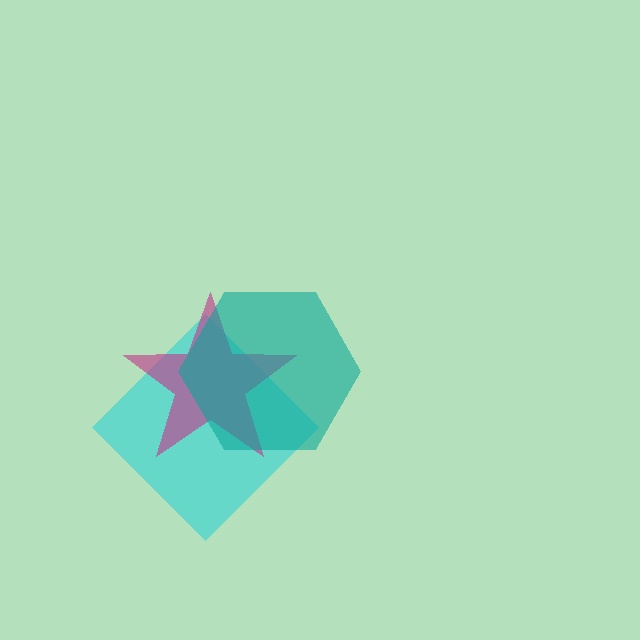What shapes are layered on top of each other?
The layered shapes are: a cyan diamond, a magenta star, a teal hexagon.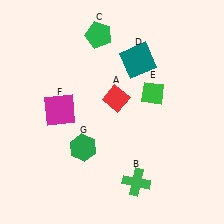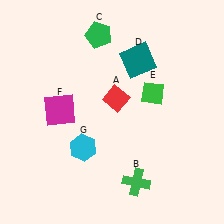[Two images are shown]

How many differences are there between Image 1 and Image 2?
There is 1 difference between the two images.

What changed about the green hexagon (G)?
In Image 1, G is green. In Image 2, it changed to cyan.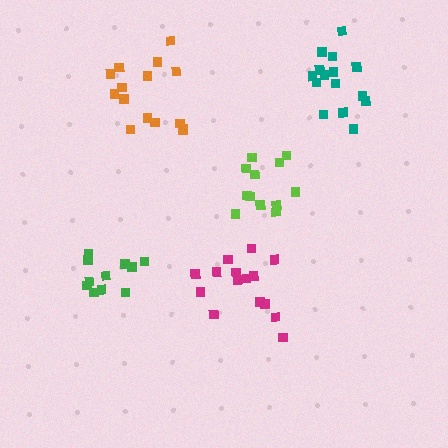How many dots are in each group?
Group 1: 15 dots, Group 2: 16 dots, Group 3: 15 dots, Group 4: 12 dots, Group 5: 11 dots (69 total).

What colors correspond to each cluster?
The clusters are colored: magenta, teal, orange, lime, green.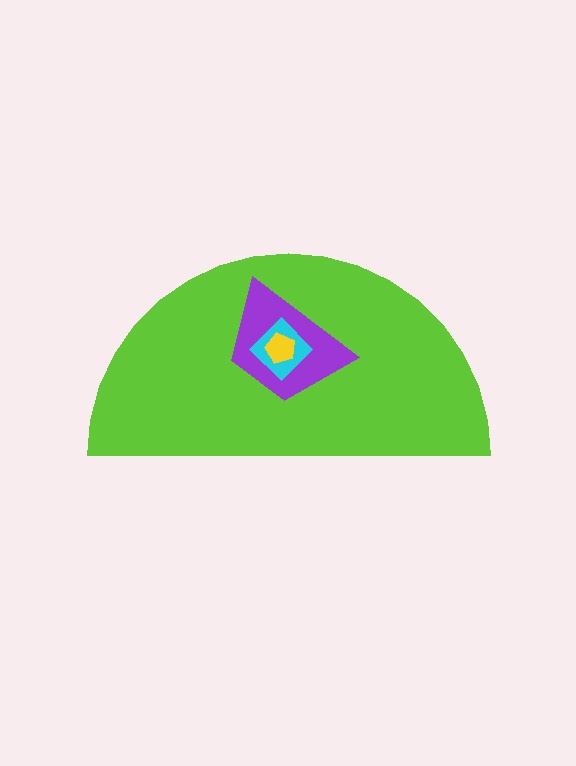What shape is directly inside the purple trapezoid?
The cyan diamond.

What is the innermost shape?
The yellow pentagon.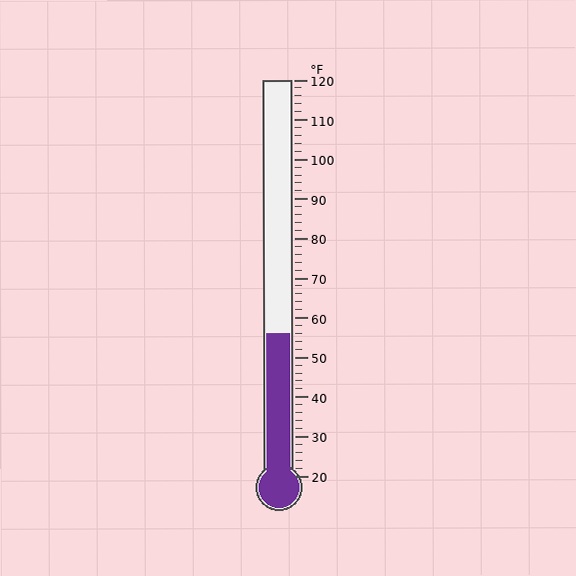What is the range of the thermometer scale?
The thermometer scale ranges from 20°F to 120°F.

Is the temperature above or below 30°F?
The temperature is above 30°F.